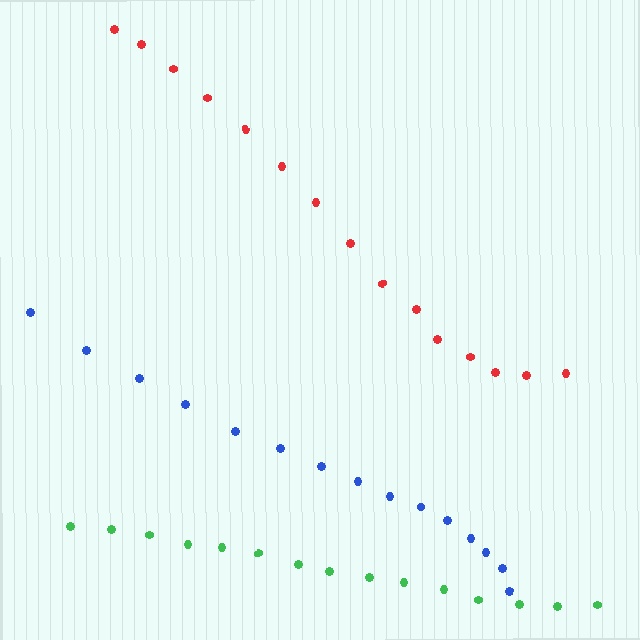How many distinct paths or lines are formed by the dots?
There are 3 distinct paths.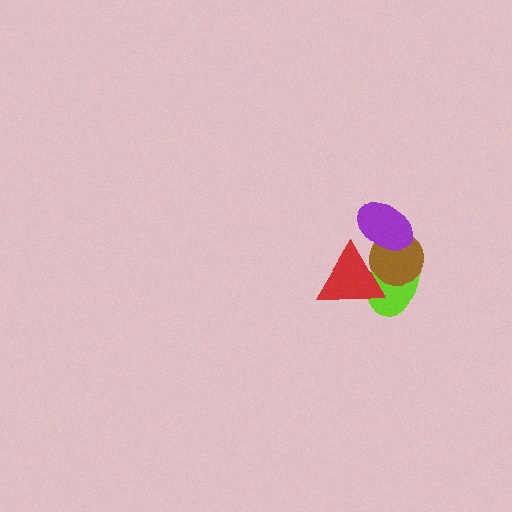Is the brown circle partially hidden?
Yes, it is partially covered by another shape.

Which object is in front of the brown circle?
The purple ellipse is in front of the brown circle.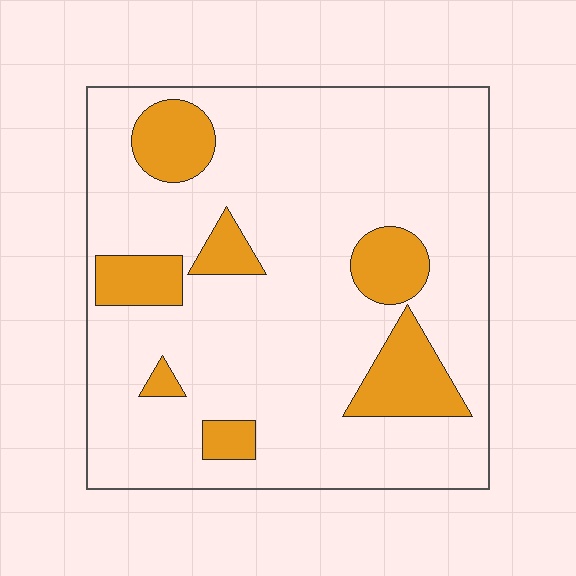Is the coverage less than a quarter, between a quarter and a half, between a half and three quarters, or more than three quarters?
Less than a quarter.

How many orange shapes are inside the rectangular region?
7.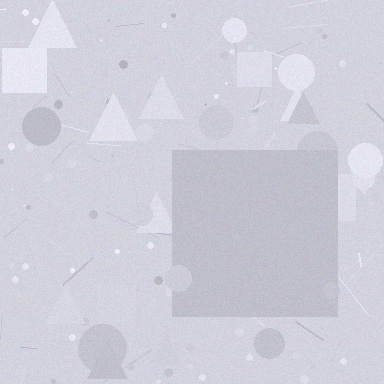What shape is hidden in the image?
A square is hidden in the image.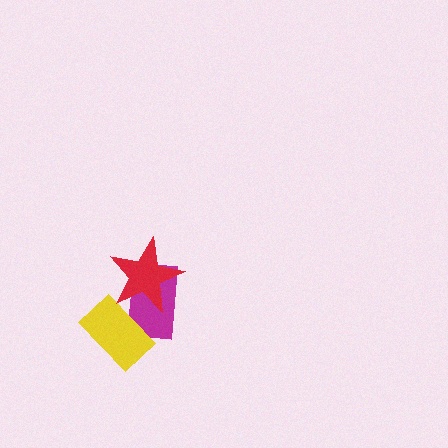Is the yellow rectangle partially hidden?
Yes, it is partially covered by another shape.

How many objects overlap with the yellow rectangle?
2 objects overlap with the yellow rectangle.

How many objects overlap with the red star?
2 objects overlap with the red star.